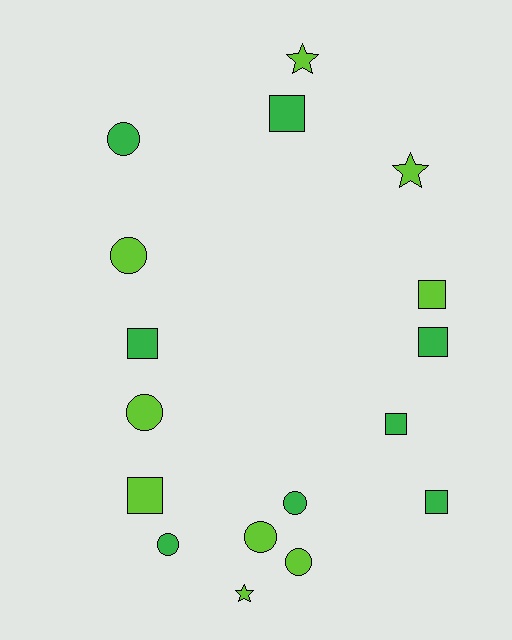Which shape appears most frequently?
Square, with 7 objects.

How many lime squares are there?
There are 2 lime squares.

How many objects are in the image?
There are 17 objects.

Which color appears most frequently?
Lime, with 9 objects.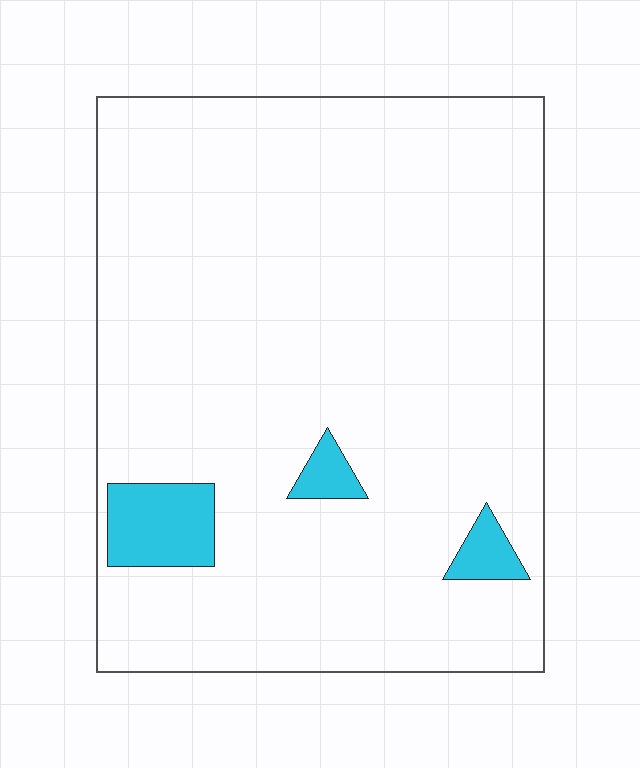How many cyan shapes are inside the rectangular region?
3.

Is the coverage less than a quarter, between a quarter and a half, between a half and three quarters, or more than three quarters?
Less than a quarter.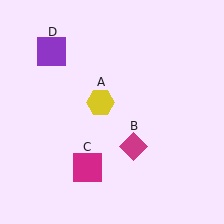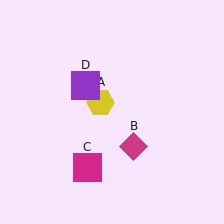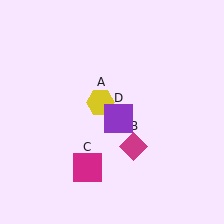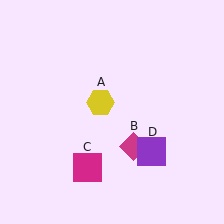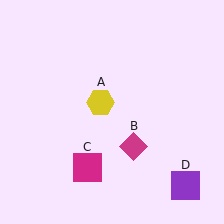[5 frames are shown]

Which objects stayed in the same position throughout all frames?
Yellow hexagon (object A) and magenta diamond (object B) and magenta square (object C) remained stationary.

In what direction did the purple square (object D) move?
The purple square (object D) moved down and to the right.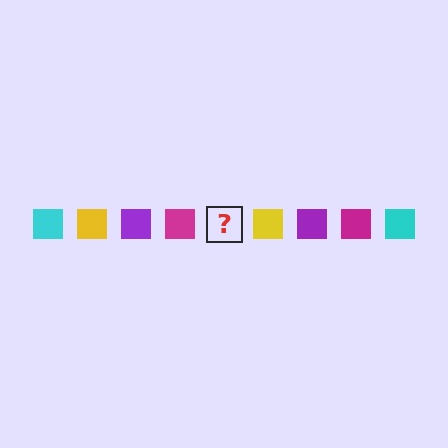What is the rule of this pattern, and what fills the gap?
The rule is that the pattern cycles through cyan, yellow, purple, magenta squares. The gap should be filled with a cyan square.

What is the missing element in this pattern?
The missing element is a cyan square.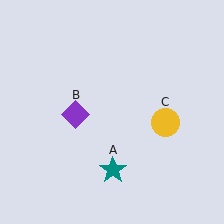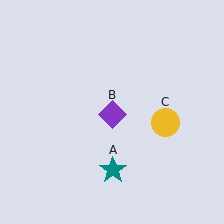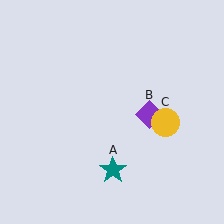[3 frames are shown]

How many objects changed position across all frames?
1 object changed position: purple diamond (object B).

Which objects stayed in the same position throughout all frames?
Teal star (object A) and yellow circle (object C) remained stationary.